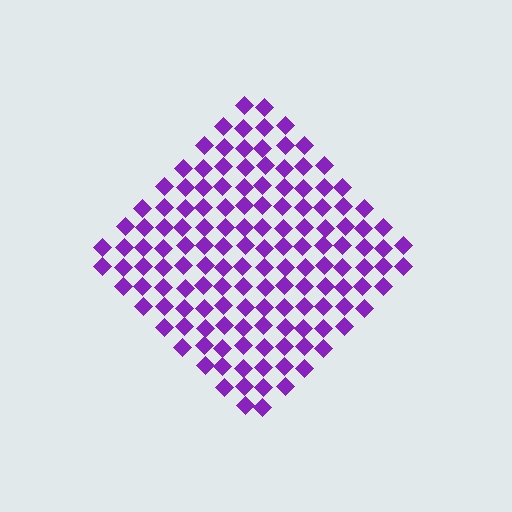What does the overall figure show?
The overall figure shows a diamond.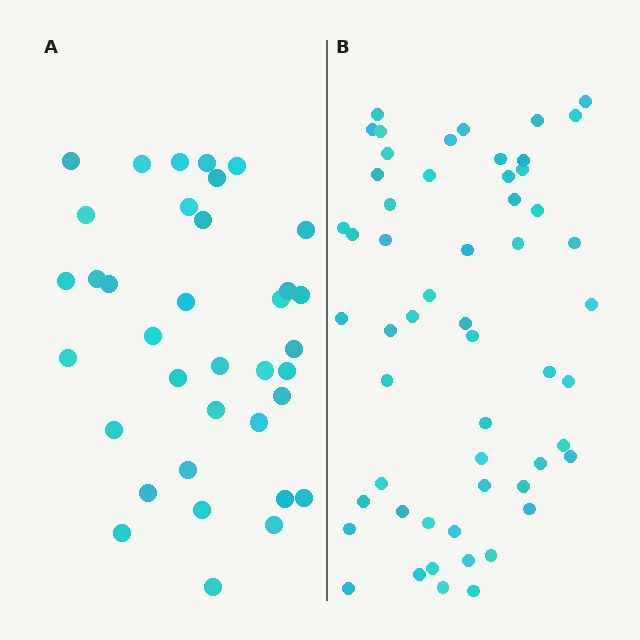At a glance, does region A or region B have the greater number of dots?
Region B (the right region) has more dots.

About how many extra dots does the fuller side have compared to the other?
Region B has approximately 20 more dots than region A.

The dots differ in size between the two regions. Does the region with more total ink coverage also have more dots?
No. Region A has more total ink coverage because its dots are larger, but region B actually contains more individual dots. Total area can be misleading — the number of items is what matters here.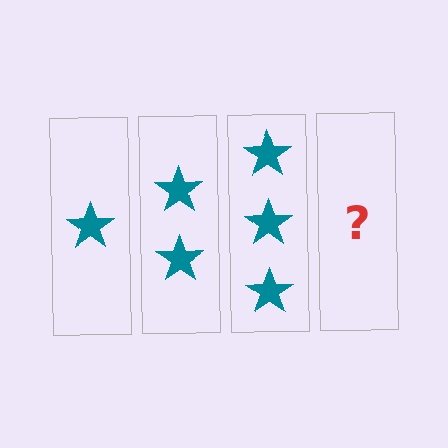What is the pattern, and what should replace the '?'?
The pattern is that each step adds one more star. The '?' should be 4 stars.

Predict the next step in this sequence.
The next step is 4 stars.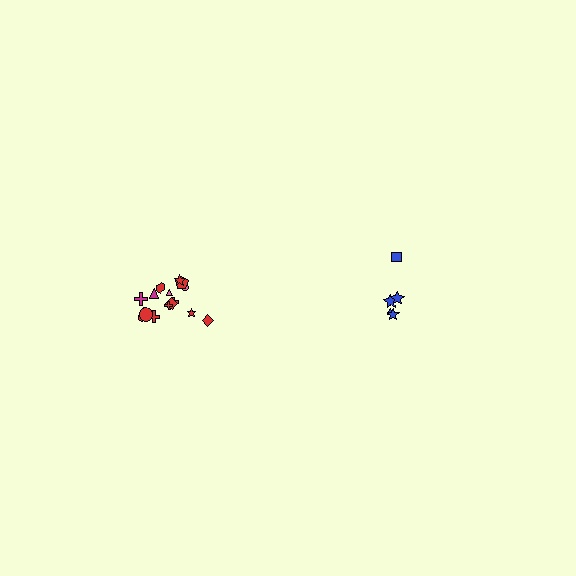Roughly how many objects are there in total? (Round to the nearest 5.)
Roughly 20 objects in total.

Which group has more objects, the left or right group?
The left group.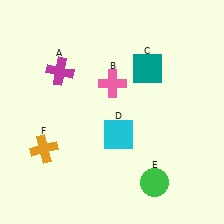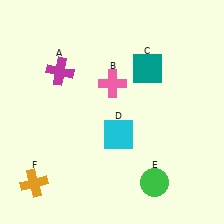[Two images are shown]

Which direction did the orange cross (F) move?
The orange cross (F) moved down.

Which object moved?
The orange cross (F) moved down.